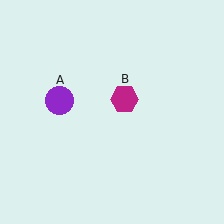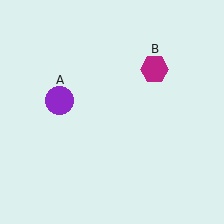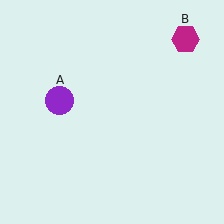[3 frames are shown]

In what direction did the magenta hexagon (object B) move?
The magenta hexagon (object B) moved up and to the right.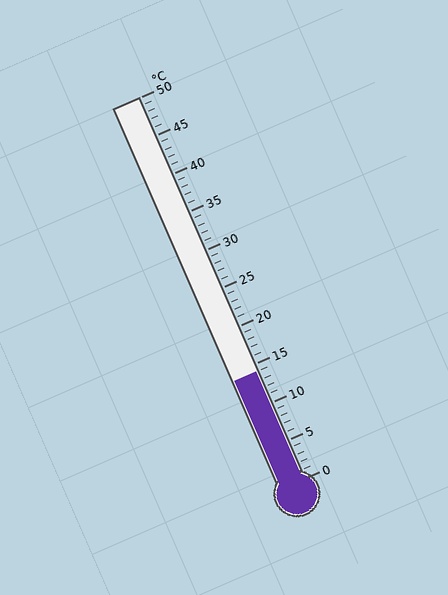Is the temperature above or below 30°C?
The temperature is below 30°C.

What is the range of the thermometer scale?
The thermometer scale ranges from 0°C to 50°C.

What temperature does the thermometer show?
The thermometer shows approximately 14°C.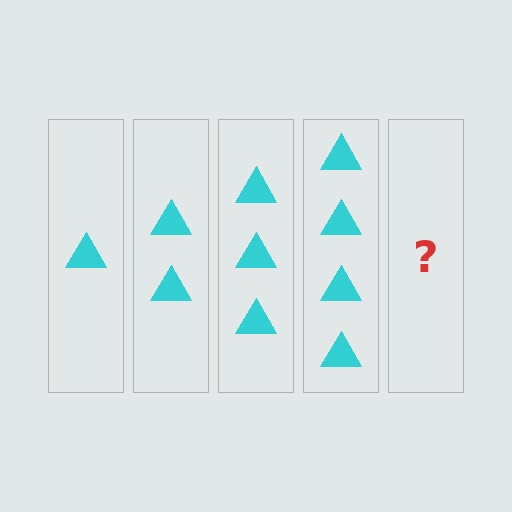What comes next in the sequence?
The next element should be 5 triangles.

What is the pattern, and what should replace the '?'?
The pattern is that each step adds one more triangle. The '?' should be 5 triangles.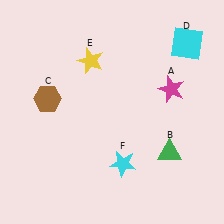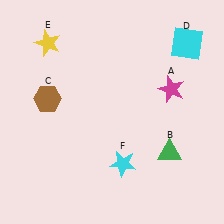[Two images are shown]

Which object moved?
The yellow star (E) moved left.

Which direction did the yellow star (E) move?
The yellow star (E) moved left.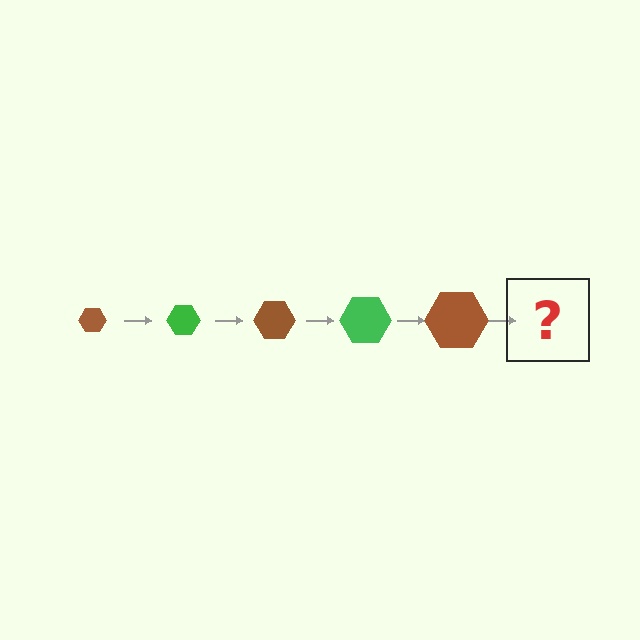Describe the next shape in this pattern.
It should be a green hexagon, larger than the previous one.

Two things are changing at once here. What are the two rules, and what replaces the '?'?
The two rules are that the hexagon grows larger each step and the color cycles through brown and green. The '?' should be a green hexagon, larger than the previous one.